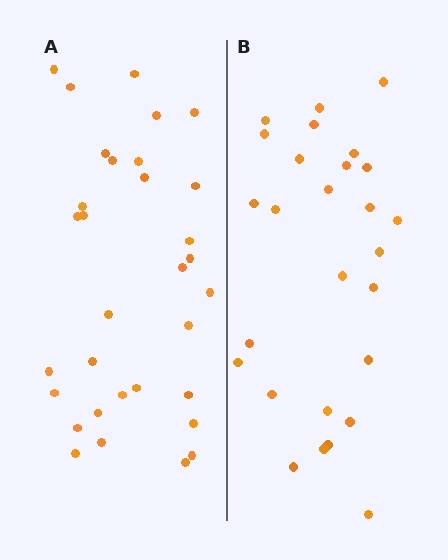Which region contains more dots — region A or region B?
Region A (the left region) has more dots.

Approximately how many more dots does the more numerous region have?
Region A has about 5 more dots than region B.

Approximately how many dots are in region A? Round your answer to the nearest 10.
About 30 dots. (The exact count is 32, which rounds to 30.)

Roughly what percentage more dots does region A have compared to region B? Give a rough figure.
About 20% more.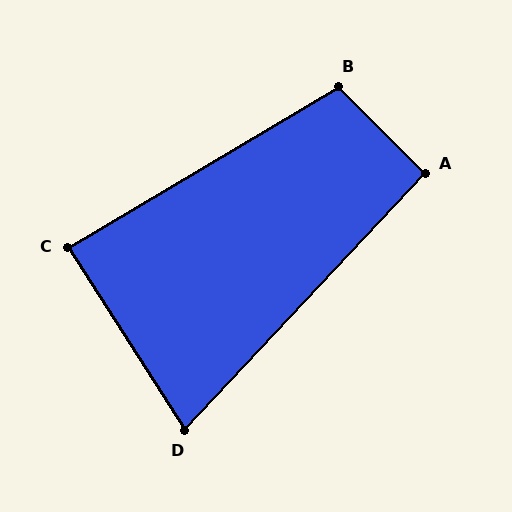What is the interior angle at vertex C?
Approximately 88 degrees (approximately right).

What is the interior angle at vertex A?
Approximately 92 degrees (approximately right).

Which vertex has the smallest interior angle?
D, at approximately 76 degrees.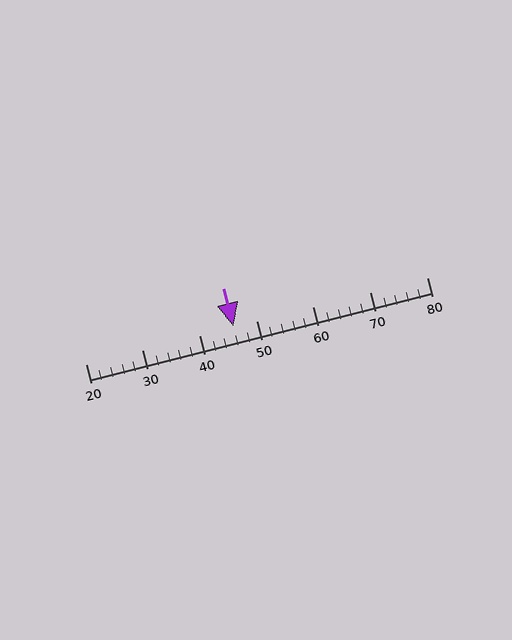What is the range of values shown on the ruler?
The ruler shows values from 20 to 80.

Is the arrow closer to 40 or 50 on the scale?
The arrow is closer to 50.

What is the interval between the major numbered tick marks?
The major tick marks are spaced 10 units apart.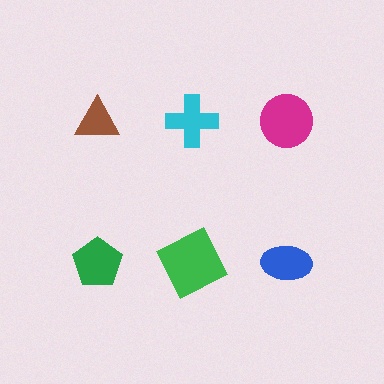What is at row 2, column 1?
A green pentagon.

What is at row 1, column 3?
A magenta circle.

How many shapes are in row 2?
3 shapes.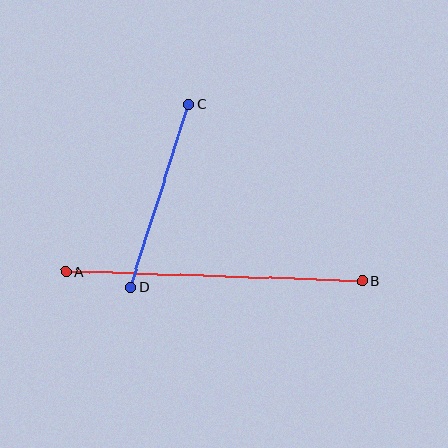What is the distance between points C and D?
The distance is approximately 192 pixels.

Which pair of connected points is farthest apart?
Points A and B are farthest apart.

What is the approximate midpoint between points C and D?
The midpoint is at approximately (159, 196) pixels.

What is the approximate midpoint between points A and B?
The midpoint is at approximately (214, 276) pixels.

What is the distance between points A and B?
The distance is approximately 296 pixels.